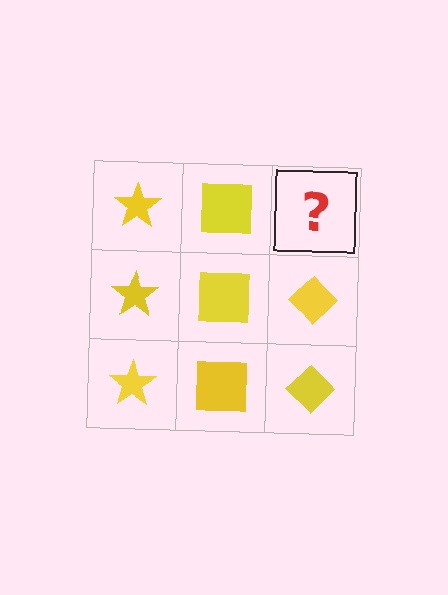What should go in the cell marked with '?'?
The missing cell should contain a yellow diamond.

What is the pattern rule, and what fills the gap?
The rule is that each column has a consistent shape. The gap should be filled with a yellow diamond.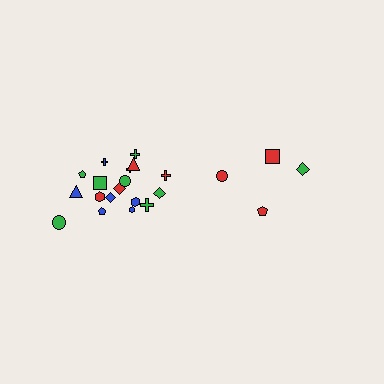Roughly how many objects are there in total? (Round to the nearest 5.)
Roughly 20 objects in total.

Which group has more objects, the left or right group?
The left group.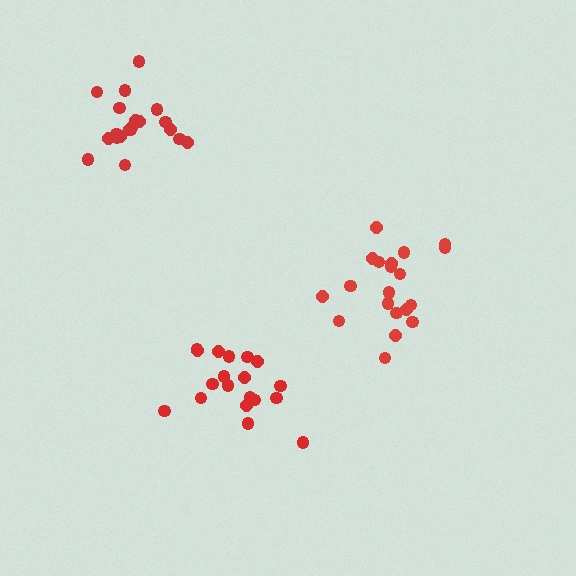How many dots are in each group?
Group 1: 19 dots, Group 2: 20 dots, Group 3: 20 dots (59 total).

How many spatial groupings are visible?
There are 3 spatial groupings.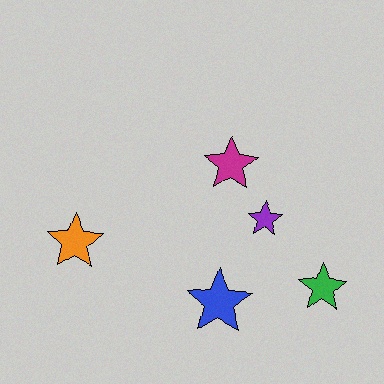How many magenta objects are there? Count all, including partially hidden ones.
There is 1 magenta object.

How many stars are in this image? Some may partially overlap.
There are 5 stars.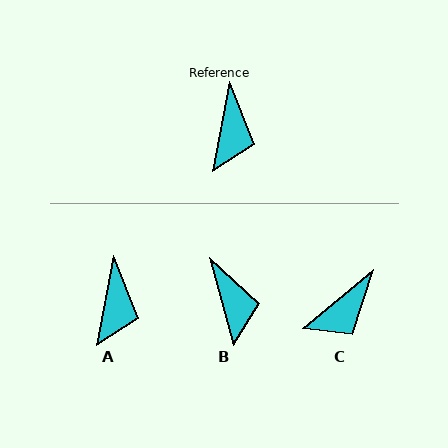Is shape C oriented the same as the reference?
No, it is off by about 39 degrees.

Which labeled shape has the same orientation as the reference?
A.